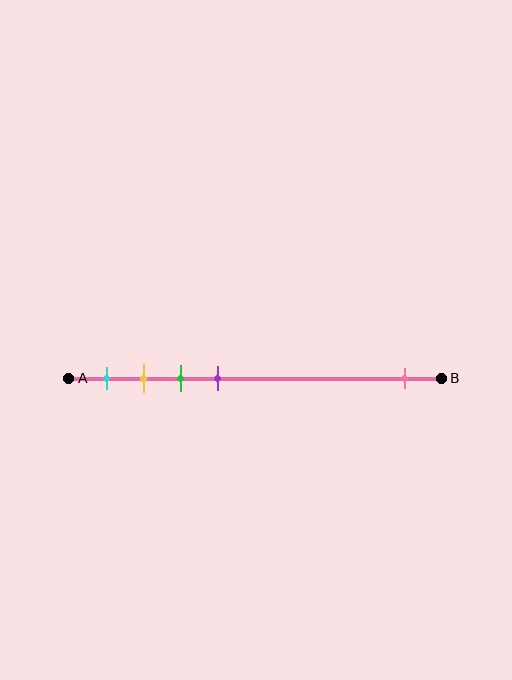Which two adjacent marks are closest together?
The yellow and green marks are the closest adjacent pair.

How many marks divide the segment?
There are 5 marks dividing the segment.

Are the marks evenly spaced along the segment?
No, the marks are not evenly spaced.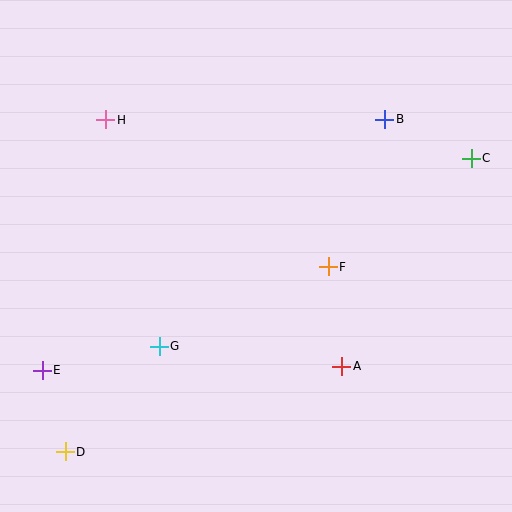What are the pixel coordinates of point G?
Point G is at (159, 346).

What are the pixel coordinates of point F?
Point F is at (328, 267).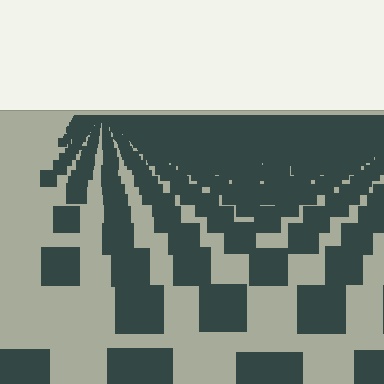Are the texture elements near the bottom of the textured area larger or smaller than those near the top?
Larger. Near the bottom, elements are closer to the viewer and appear at a bigger on-screen size.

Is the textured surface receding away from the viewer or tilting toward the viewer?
The surface is receding away from the viewer. Texture elements get smaller and denser toward the top.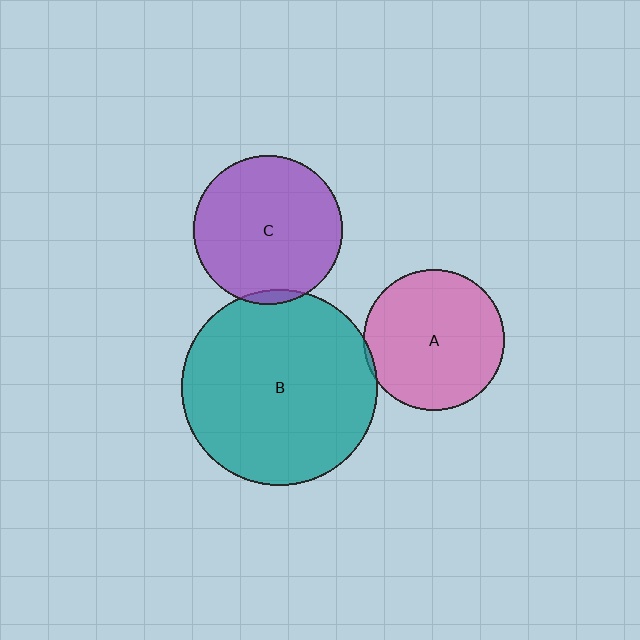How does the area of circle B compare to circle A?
Approximately 2.0 times.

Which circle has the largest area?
Circle B (teal).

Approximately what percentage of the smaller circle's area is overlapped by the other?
Approximately 5%.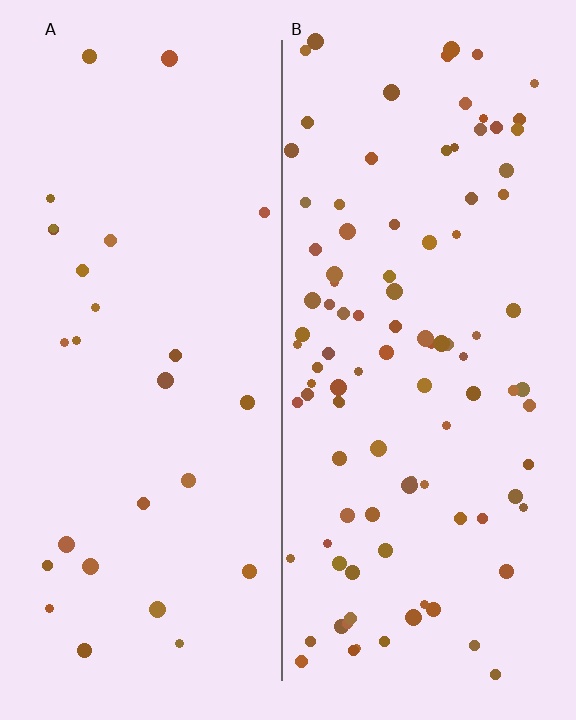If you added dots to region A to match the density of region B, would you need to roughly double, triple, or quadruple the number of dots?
Approximately quadruple.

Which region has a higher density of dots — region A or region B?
B (the right).